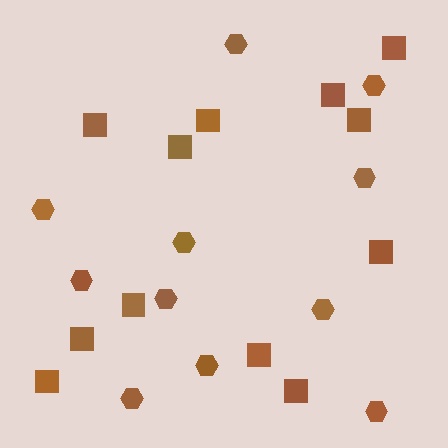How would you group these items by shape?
There are 2 groups: one group of hexagons (11) and one group of squares (12).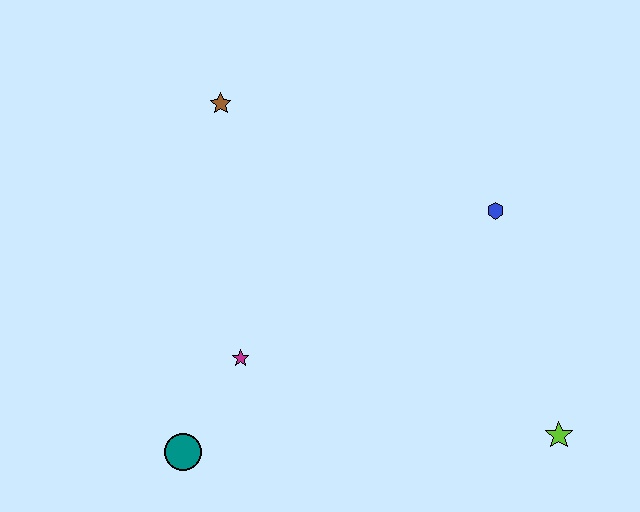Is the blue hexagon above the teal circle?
Yes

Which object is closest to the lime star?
The blue hexagon is closest to the lime star.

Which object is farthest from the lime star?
The brown star is farthest from the lime star.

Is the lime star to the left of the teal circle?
No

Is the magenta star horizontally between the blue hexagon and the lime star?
No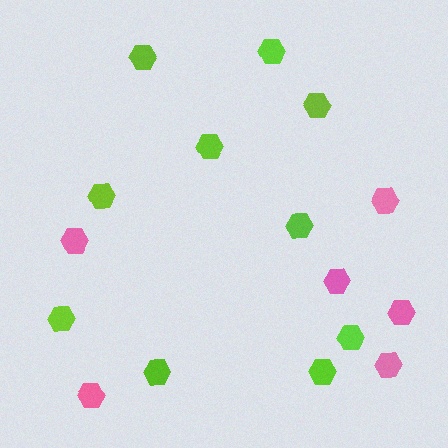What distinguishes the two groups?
There are 2 groups: one group of lime hexagons (10) and one group of pink hexagons (6).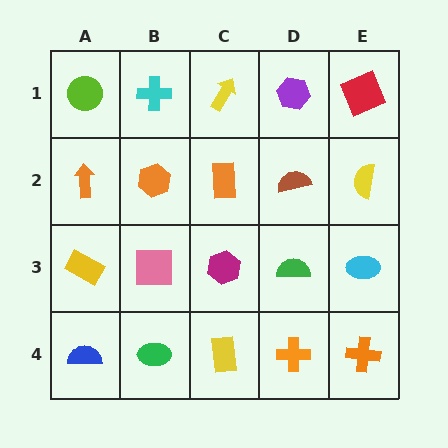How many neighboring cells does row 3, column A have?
3.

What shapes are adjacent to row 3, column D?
A brown semicircle (row 2, column D), an orange cross (row 4, column D), a magenta hexagon (row 3, column C), a cyan ellipse (row 3, column E).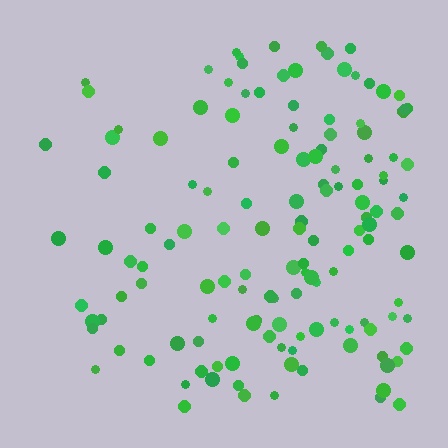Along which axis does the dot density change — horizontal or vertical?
Horizontal.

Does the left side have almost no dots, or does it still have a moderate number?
Still a moderate number, just noticeably fewer than the right.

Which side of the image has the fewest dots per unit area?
The left.